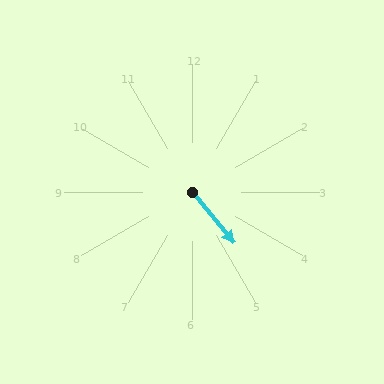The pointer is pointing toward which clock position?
Roughly 5 o'clock.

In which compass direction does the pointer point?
Southeast.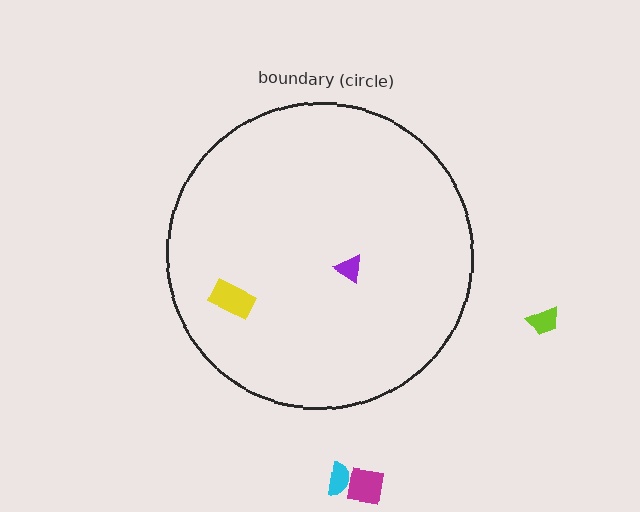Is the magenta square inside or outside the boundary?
Outside.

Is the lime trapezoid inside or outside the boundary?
Outside.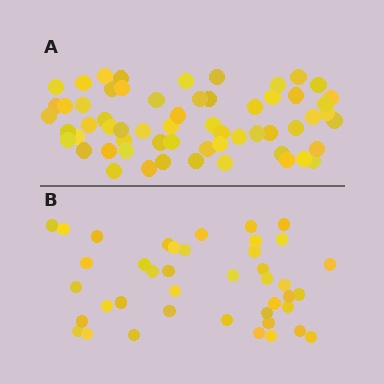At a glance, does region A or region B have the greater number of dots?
Region A (the top region) has more dots.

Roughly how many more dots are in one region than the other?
Region A has approximately 20 more dots than region B.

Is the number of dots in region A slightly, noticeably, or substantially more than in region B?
Region A has substantially more. The ratio is roughly 1.5 to 1.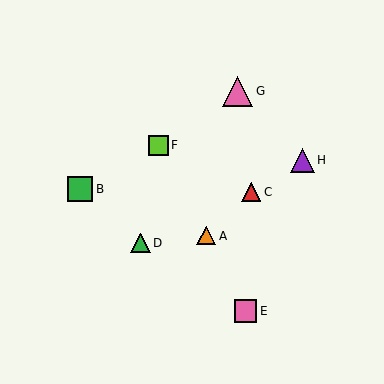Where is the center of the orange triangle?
The center of the orange triangle is at (206, 236).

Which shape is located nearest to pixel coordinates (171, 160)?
The lime square (labeled F) at (158, 146) is nearest to that location.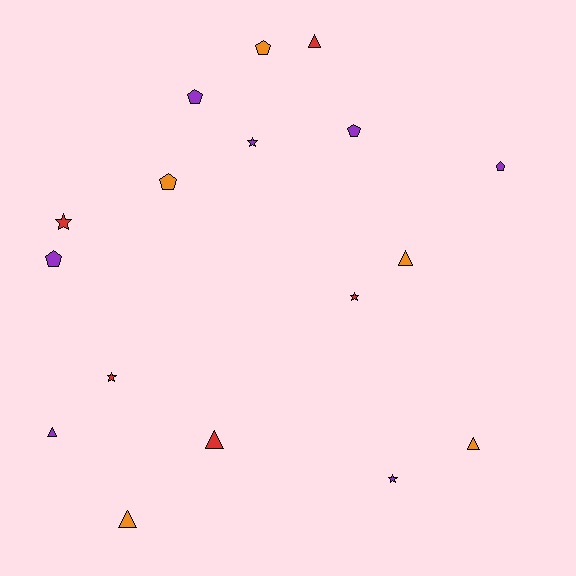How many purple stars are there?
There are 2 purple stars.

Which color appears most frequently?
Purple, with 7 objects.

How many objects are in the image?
There are 17 objects.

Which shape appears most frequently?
Triangle, with 6 objects.